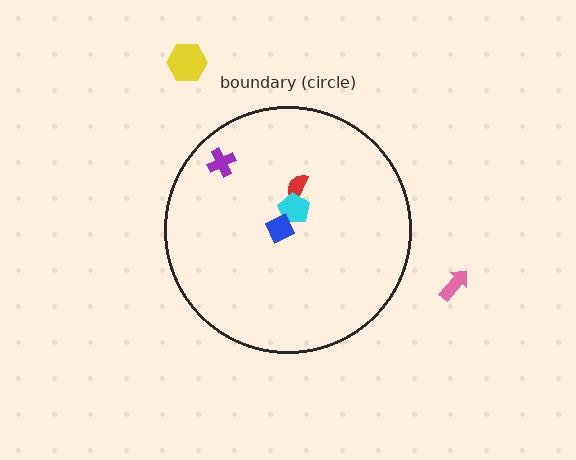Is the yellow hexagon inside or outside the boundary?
Outside.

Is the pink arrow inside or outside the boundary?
Outside.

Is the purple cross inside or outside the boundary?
Inside.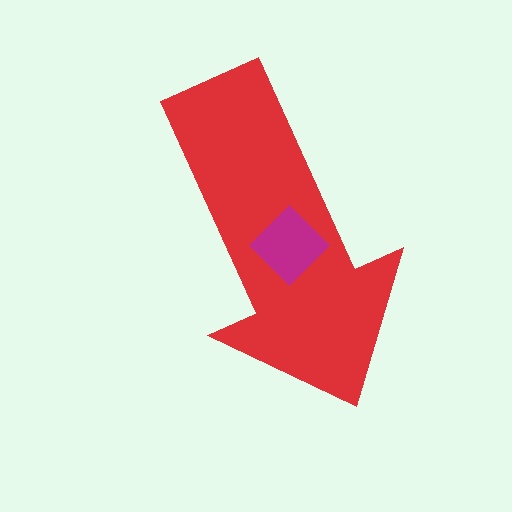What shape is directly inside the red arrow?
The magenta diamond.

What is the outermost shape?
The red arrow.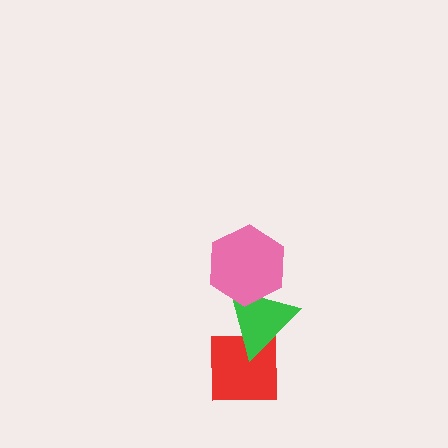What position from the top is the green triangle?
The green triangle is 2nd from the top.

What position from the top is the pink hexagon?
The pink hexagon is 1st from the top.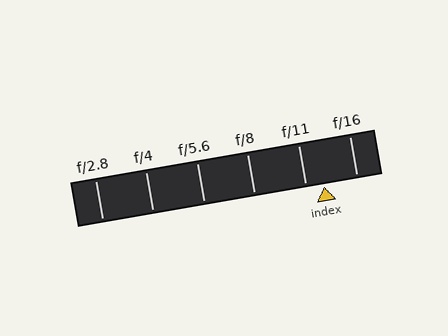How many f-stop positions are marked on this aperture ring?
There are 6 f-stop positions marked.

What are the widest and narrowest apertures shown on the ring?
The widest aperture shown is f/2.8 and the narrowest is f/16.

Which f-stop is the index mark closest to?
The index mark is closest to f/11.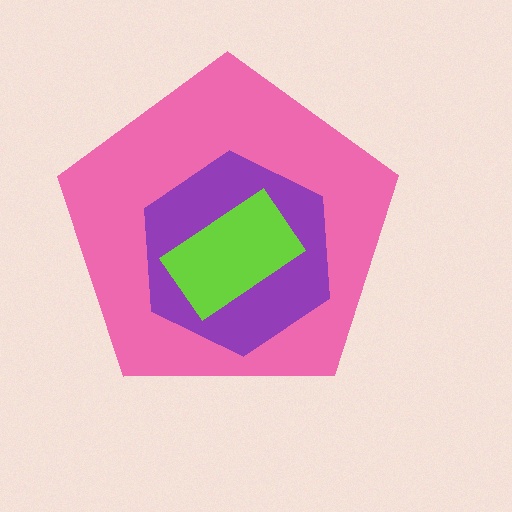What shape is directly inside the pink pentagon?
The purple hexagon.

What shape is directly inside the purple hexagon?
The lime rectangle.